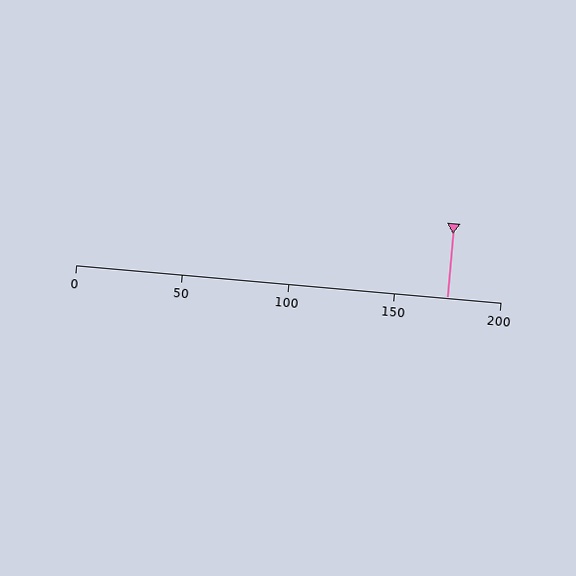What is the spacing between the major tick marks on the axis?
The major ticks are spaced 50 apart.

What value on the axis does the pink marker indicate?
The marker indicates approximately 175.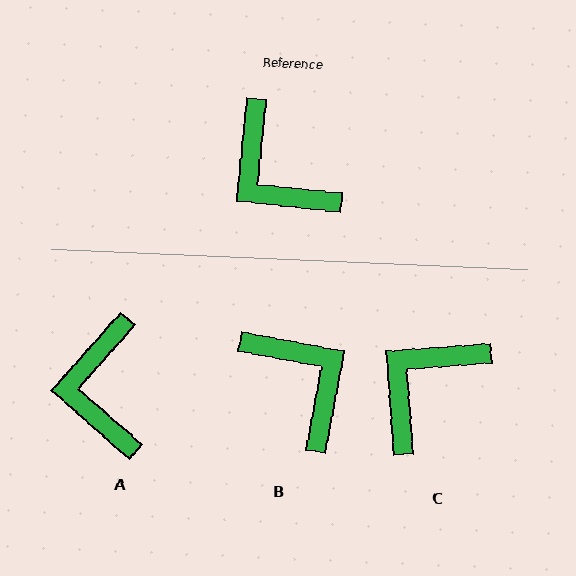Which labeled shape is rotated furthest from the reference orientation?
B, about 175 degrees away.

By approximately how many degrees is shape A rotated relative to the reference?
Approximately 36 degrees clockwise.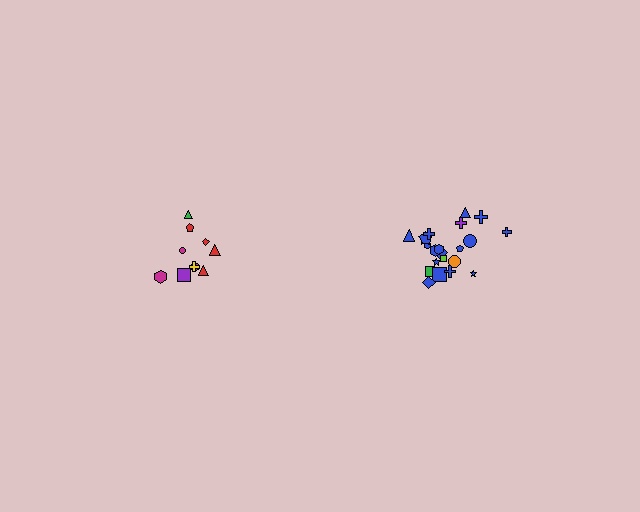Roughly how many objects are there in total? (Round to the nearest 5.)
Roughly 30 objects in total.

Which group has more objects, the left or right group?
The right group.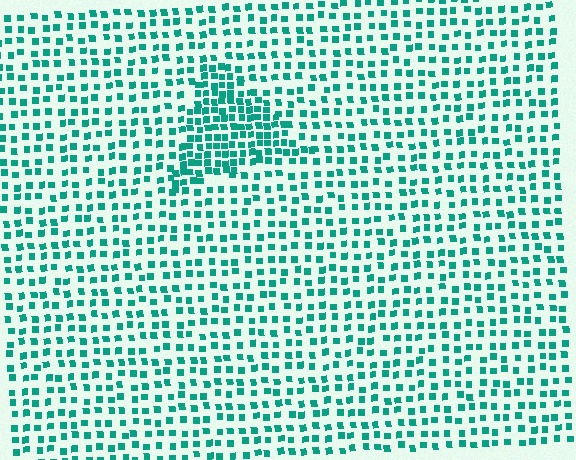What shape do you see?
I see a triangle.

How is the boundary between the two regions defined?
The boundary is defined by a change in element density (approximately 1.9x ratio). All elements are the same color, size, and shape.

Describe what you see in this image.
The image contains small teal elements arranged at two different densities. A triangle-shaped region is visible where the elements are more densely packed than the surrounding area.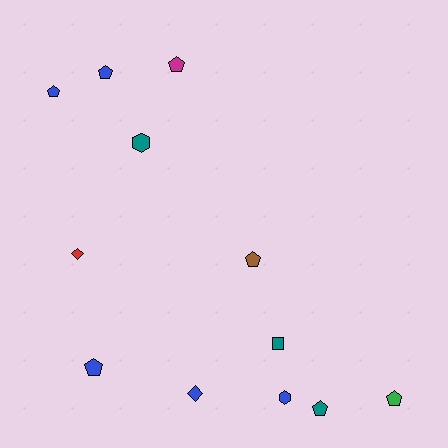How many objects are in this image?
There are 12 objects.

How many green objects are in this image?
There is 1 green object.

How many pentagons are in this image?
There are 7 pentagons.